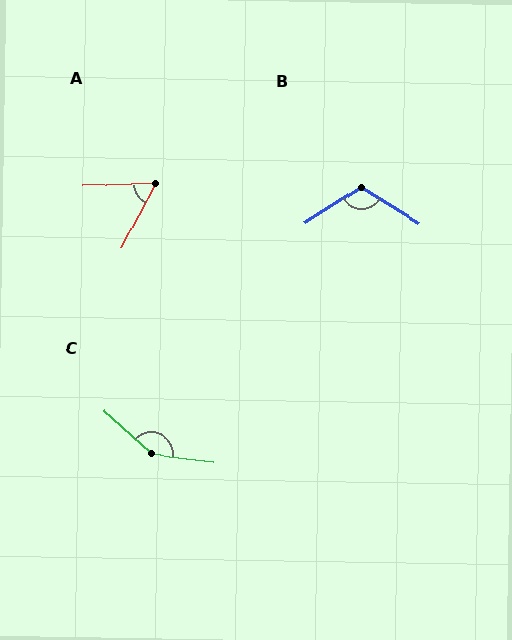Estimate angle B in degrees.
Approximately 115 degrees.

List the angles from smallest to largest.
A (59°), B (115°), C (145°).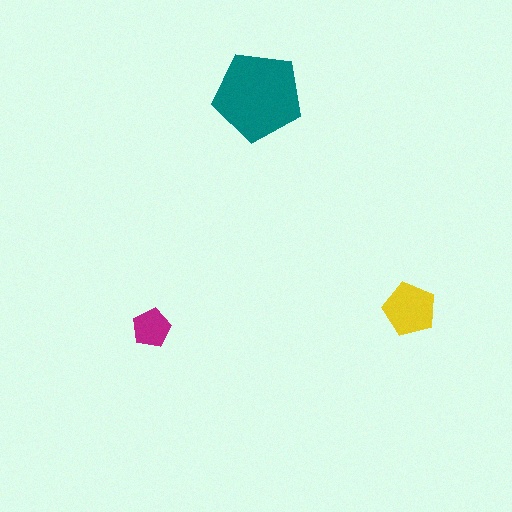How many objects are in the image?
There are 3 objects in the image.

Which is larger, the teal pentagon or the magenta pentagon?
The teal one.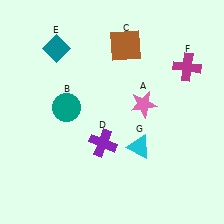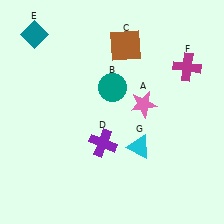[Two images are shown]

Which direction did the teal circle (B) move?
The teal circle (B) moved right.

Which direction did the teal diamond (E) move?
The teal diamond (E) moved left.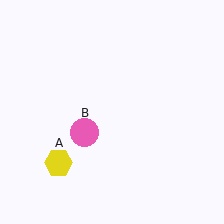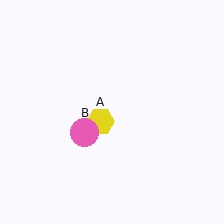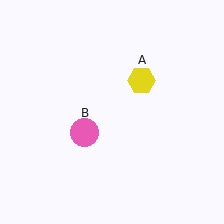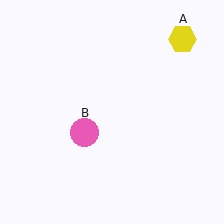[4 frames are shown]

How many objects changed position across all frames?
1 object changed position: yellow hexagon (object A).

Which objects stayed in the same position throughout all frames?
Pink circle (object B) remained stationary.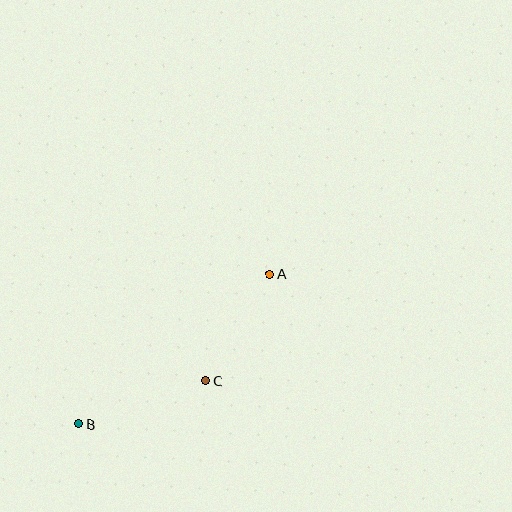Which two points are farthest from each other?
Points A and B are farthest from each other.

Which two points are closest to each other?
Points A and C are closest to each other.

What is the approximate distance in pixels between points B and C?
The distance between B and C is approximately 134 pixels.